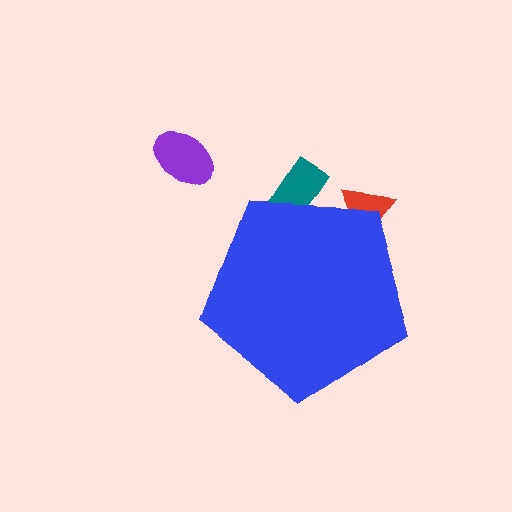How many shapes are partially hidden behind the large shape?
2 shapes are partially hidden.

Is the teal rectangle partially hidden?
Yes, the teal rectangle is partially hidden behind the blue pentagon.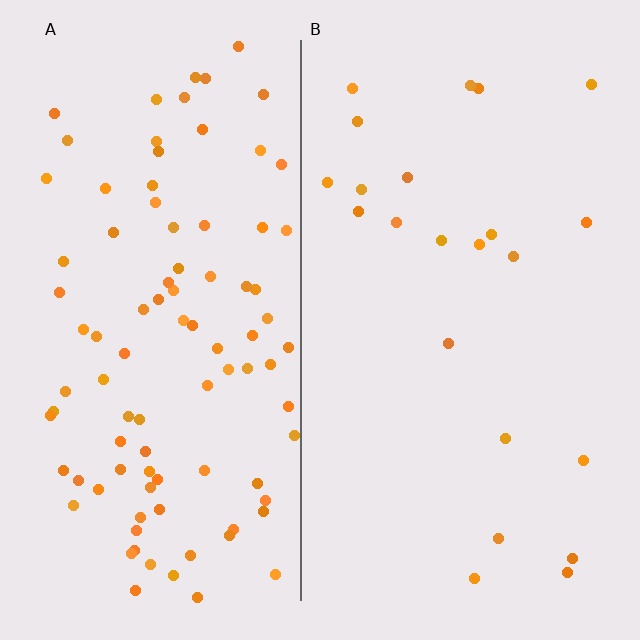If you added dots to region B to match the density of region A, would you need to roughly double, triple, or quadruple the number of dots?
Approximately quadruple.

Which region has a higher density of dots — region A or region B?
A (the left).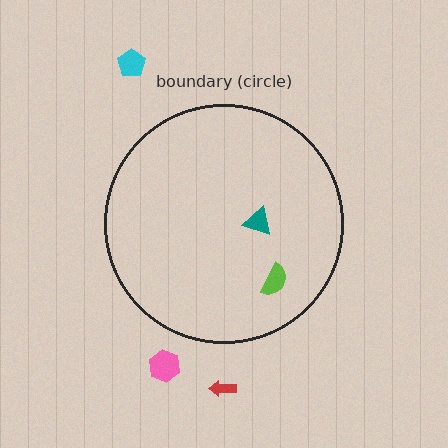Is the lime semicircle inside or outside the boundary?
Inside.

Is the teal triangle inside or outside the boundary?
Inside.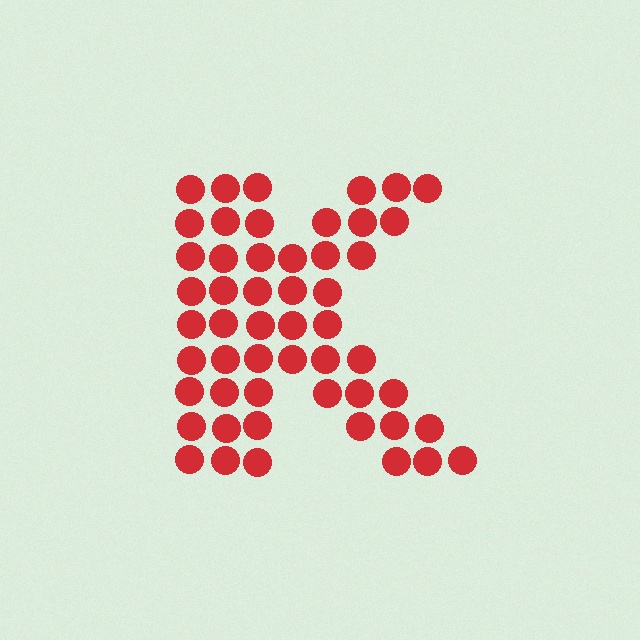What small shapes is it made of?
It is made of small circles.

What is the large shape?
The large shape is the letter K.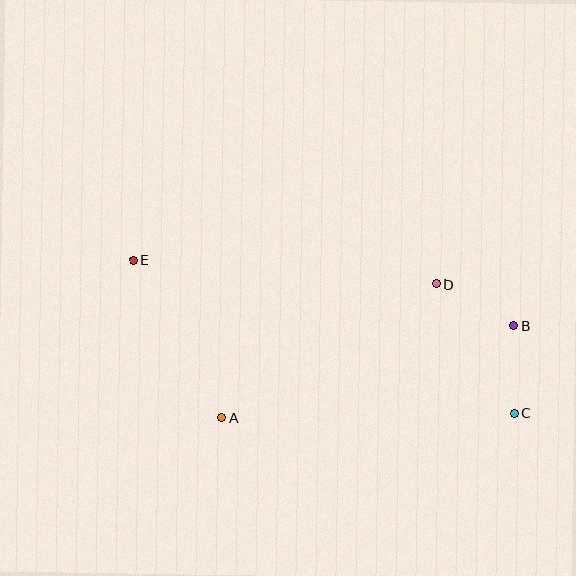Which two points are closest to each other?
Points B and D are closest to each other.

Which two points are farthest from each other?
Points C and E are farthest from each other.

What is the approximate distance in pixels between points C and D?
The distance between C and D is approximately 151 pixels.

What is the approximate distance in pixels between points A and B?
The distance between A and B is approximately 306 pixels.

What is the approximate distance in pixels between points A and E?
The distance between A and E is approximately 181 pixels.